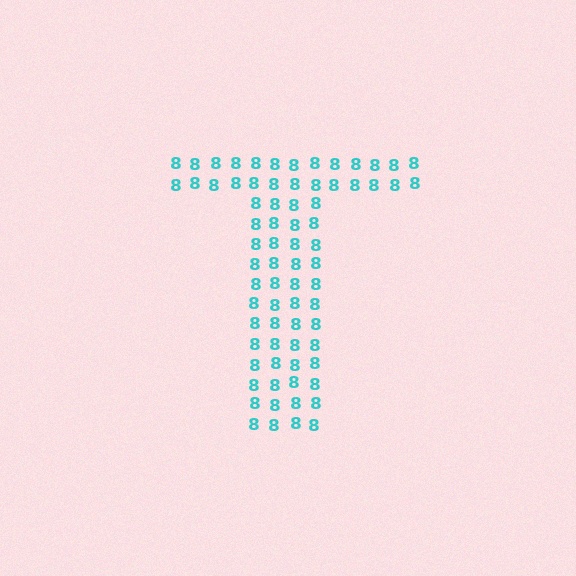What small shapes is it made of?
It is made of small digit 8's.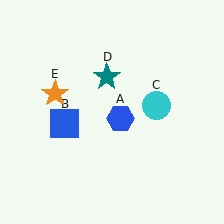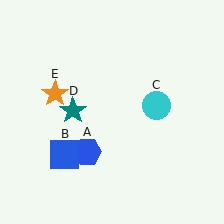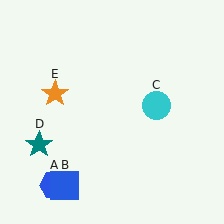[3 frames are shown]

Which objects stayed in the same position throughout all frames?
Cyan circle (object C) and orange star (object E) remained stationary.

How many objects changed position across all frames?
3 objects changed position: blue hexagon (object A), blue square (object B), teal star (object D).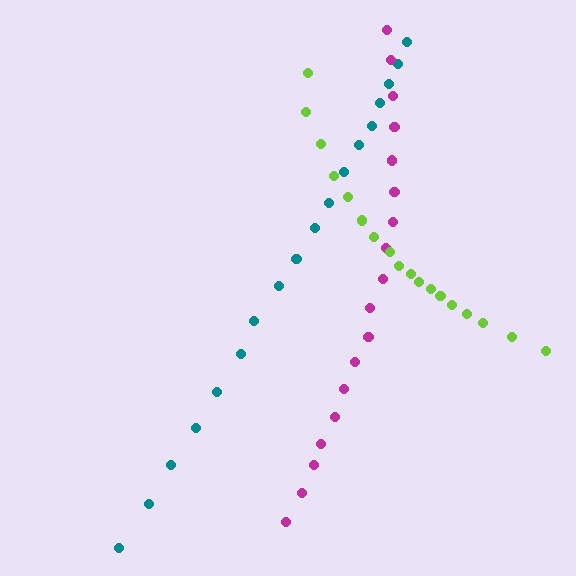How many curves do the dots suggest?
There are 3 distinct paths.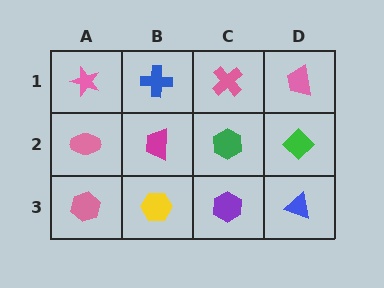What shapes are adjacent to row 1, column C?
A green hexagon (row 2, column C), a blue cross (row 1, column B), a pink trapezoid (row 1, column D).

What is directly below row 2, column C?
A purple hexagon.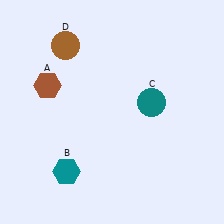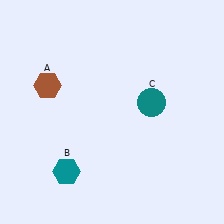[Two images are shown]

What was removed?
The brown circle (D) was removed in Image 2.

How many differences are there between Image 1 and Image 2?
There is 1 difference between the two images.